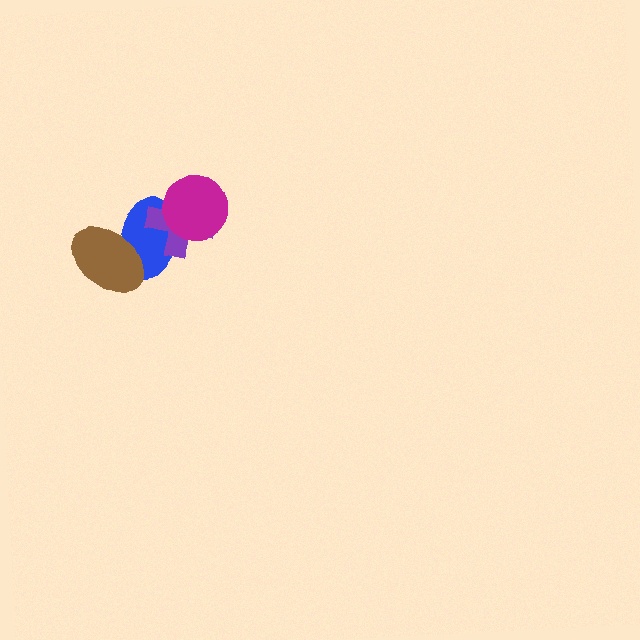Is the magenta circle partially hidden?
No, no other shape covers it.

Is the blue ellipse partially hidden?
Yes, it is partially covered by another shape.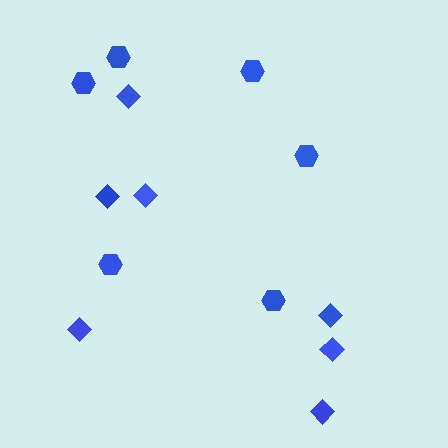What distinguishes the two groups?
There are 2 groups: one group of diamonds (7) and one group of hexagons (6).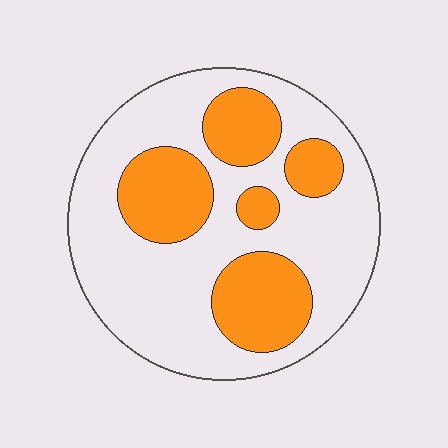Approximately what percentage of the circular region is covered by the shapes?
Approximately 30%.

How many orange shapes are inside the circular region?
5.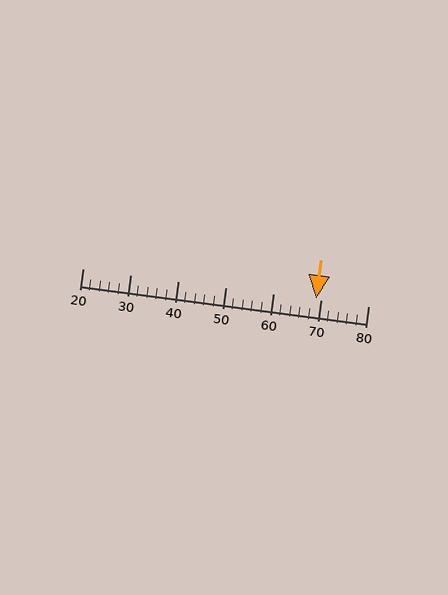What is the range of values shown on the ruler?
The ruler shows values from 20 to 80.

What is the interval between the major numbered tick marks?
The major tick marks are spaced 10 units apart.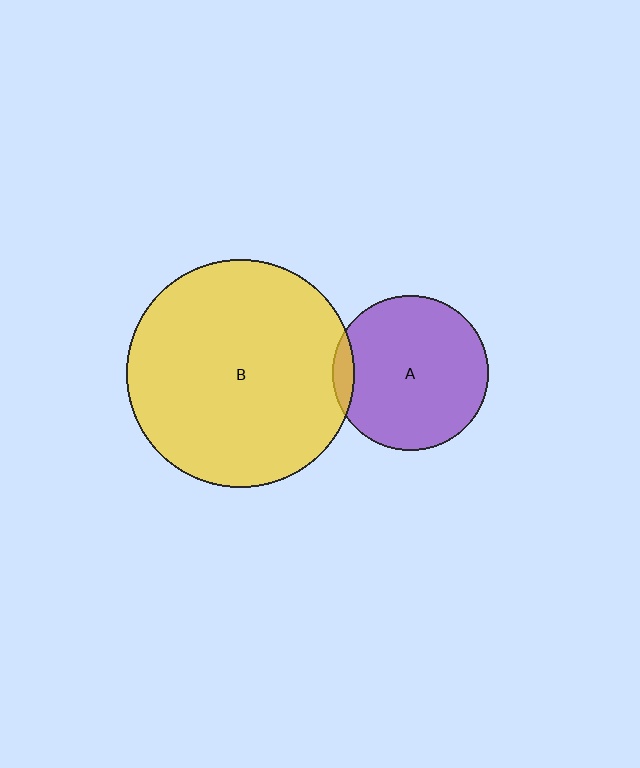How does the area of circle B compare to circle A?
Approximately 2.2 times.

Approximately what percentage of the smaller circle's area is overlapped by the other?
Approximately 5%.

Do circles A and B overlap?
Yes.